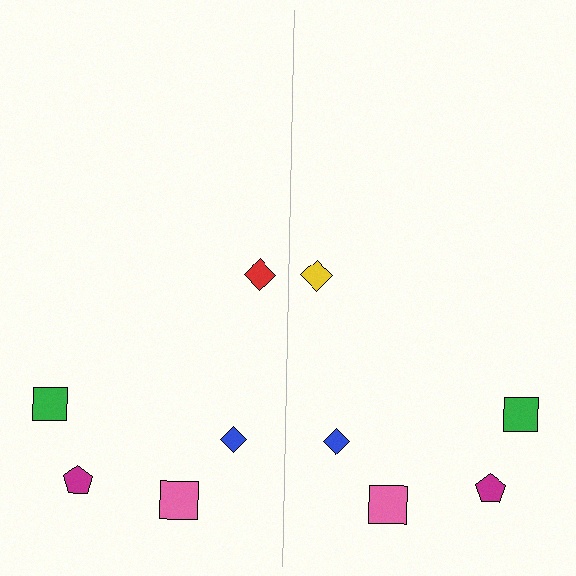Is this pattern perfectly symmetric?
No, the pattern is not perfectly symmetric. The yellow diamond on the right side breaks the symmetry — its mirror counterpart is red.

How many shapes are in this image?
There are 10 shapes in this image.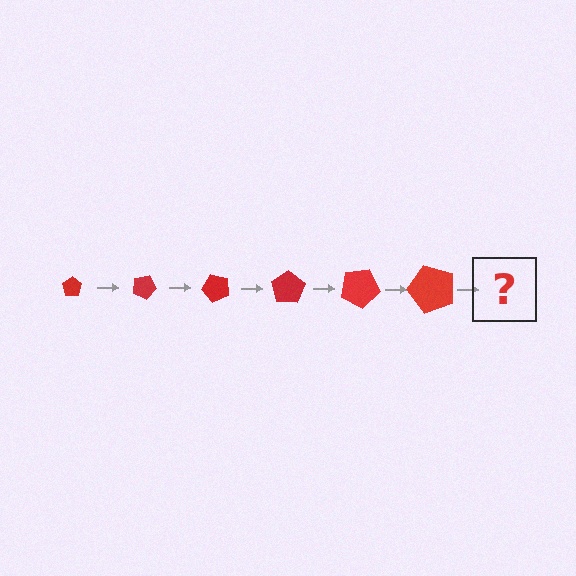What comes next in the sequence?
The next element should be a pentagon, larger than the previous one and rotated 150 degrees from the start.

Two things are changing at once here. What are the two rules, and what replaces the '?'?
The two rules are that the pentagon grows larger each step and it rotates 25 degrees each step. The '?' should be a pentagon, larger than the previous one and rotated 150 degrees from the start.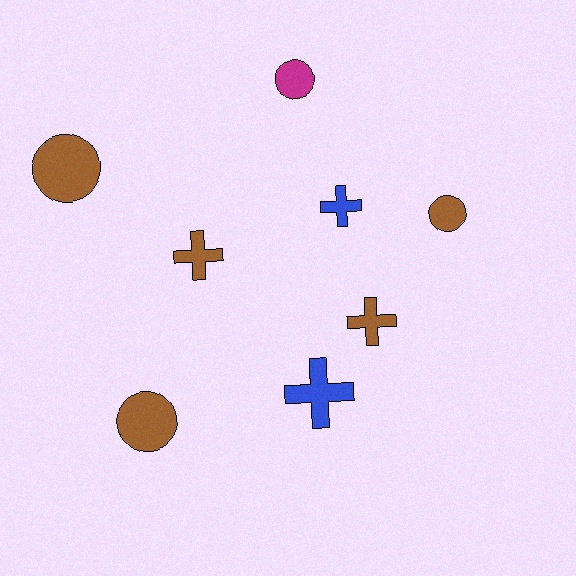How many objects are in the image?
There are 8 objects.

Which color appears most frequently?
Brown, with 5 objects.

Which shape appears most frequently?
Cross, with 4 objects.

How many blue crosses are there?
There are 2 blue crosses.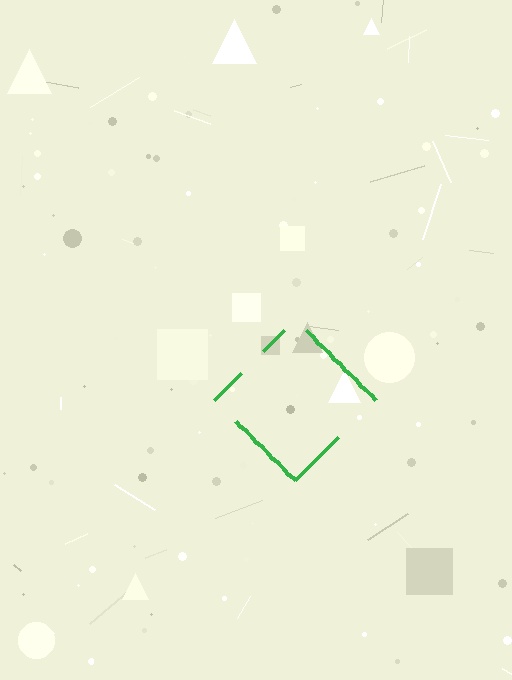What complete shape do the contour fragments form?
The contour fragments form a diamond.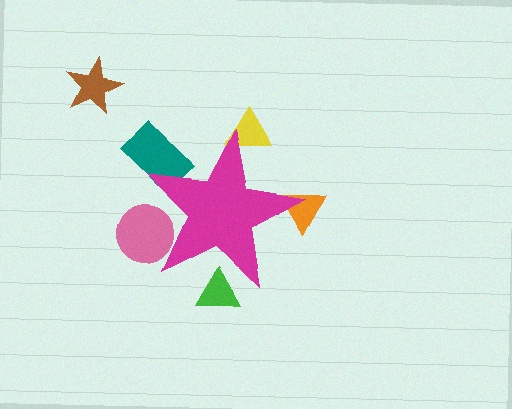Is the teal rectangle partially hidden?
Yes, the teal rectangle is partially hidden behind the magenta star.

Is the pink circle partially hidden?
Yes, the pink circle is partially hidden behind the magenta star.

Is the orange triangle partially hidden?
Yes, the orange triangle is partially hidden behind the magenta star.